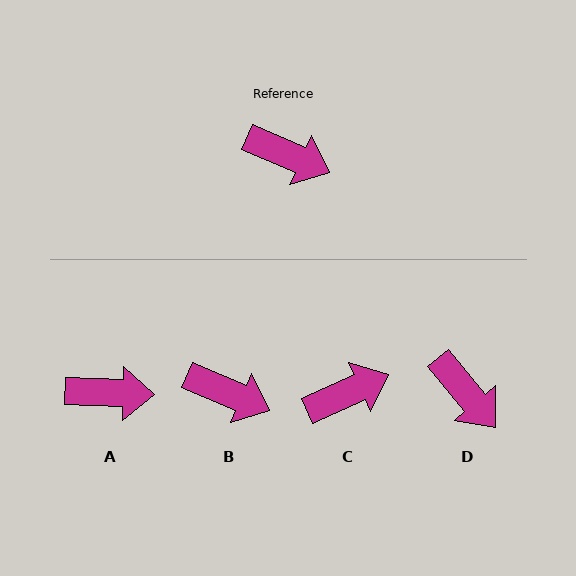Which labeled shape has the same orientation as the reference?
B.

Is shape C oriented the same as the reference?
No, it is off by about 48 degrees.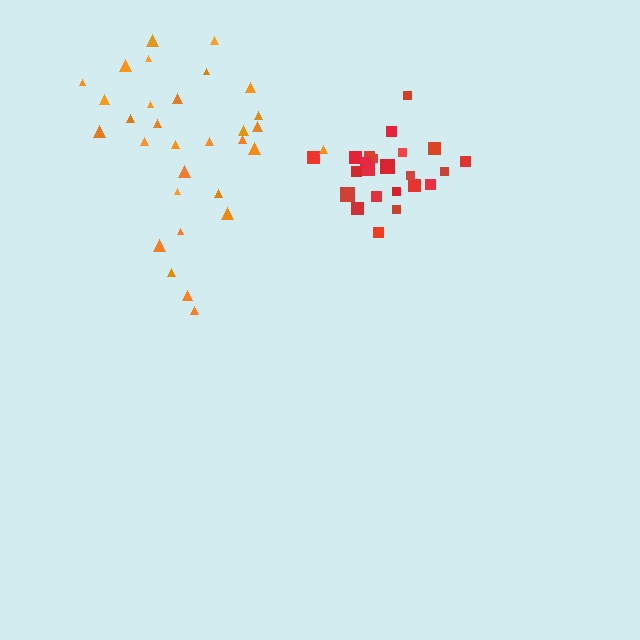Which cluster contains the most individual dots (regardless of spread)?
Orange (31).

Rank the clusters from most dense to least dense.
red, orange.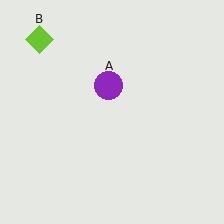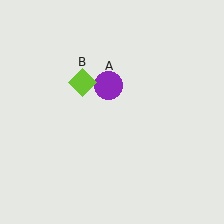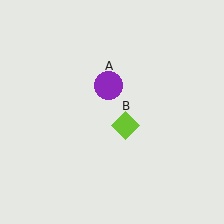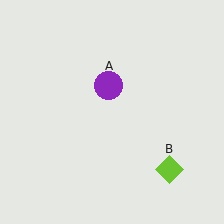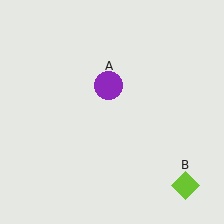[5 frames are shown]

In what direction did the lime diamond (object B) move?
The lime diamond (object B) moved down and to the right.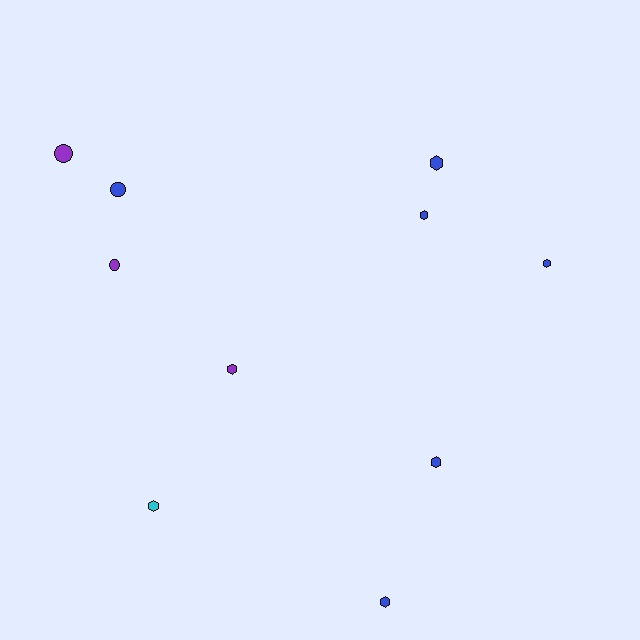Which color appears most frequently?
Blue, with 6 objects.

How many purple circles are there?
There are 2 purple circles.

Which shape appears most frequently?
Hexagon, with 7 objects.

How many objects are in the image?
There are 10 objects.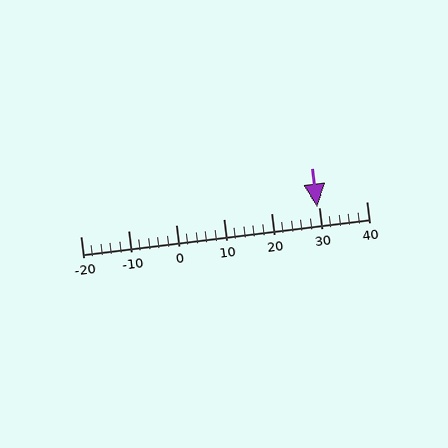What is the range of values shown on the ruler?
The ruler shows values from -20 to 40.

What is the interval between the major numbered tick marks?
The major tick marks are spaced 10 units apart.